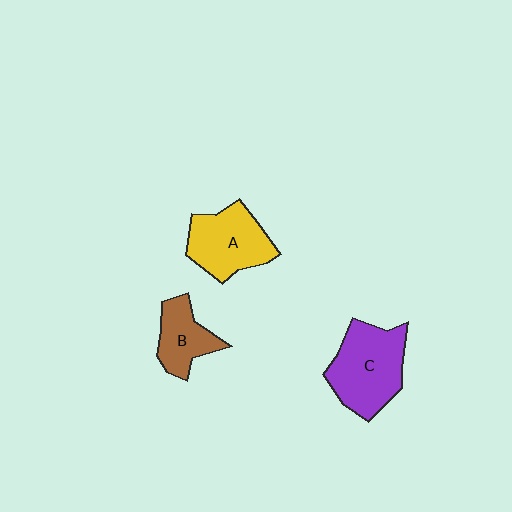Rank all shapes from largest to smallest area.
From largest to smallest: C (purple), A (yellow), B (brown).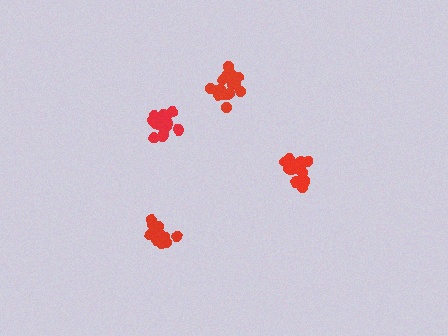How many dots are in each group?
Group 1: 16 dots, Group 2: 16 dots, Group 3: 19 dots, Group 4: 15 dots (66 total).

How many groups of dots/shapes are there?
There are 4 groups.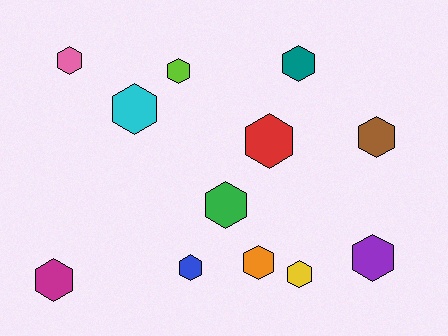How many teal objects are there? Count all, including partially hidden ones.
There is 1 teal object.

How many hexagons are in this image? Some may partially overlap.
There are 12 hexagons.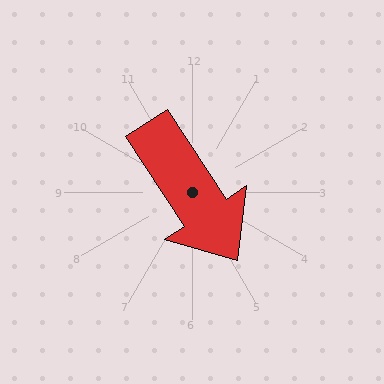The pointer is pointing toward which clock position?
Roughly 5 o'clock.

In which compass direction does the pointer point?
Southeast.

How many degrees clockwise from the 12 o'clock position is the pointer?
Approximately 147 degrees.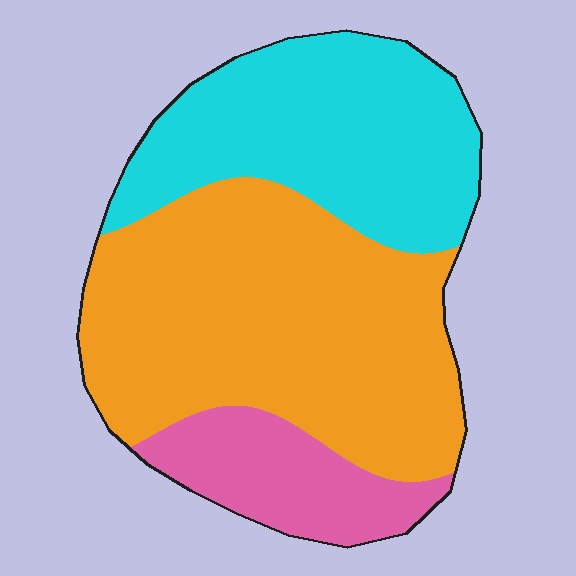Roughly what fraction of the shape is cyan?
Cyan covers roughly 35% of the shape.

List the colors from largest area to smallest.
From largest to smallest: orange, cyan, pink.